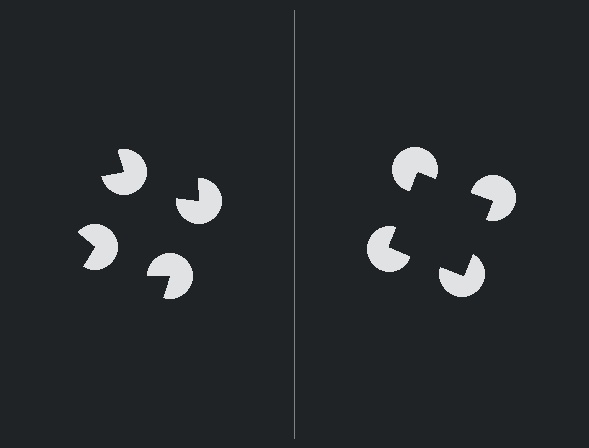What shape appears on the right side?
An illusory square.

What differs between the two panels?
The pac-man discs are positioned identically on both sides; only the wedge orientations differ. On the right they align to a square; on the left they are misaligned.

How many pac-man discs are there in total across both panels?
8 — 4 on each side.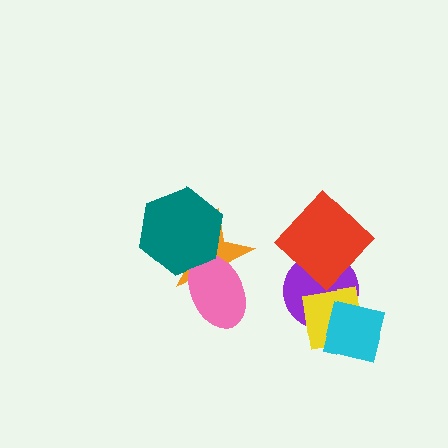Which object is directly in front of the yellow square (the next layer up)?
The red diamond is directly in front of the yellow square.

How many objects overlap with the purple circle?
3 objects overlap with the purple circle.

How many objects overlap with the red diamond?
2 objects overlap with the red diamond.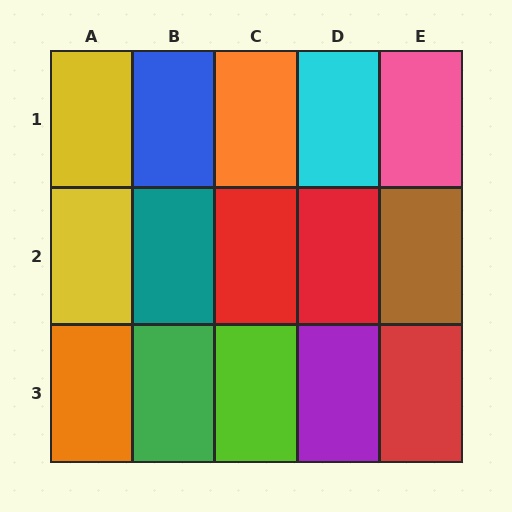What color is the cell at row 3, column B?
Green.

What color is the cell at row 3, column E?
Red.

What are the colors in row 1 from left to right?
Yellow, blue, orange, cyan, pink.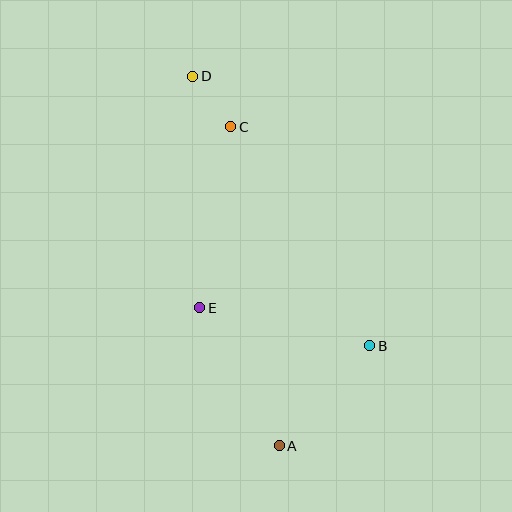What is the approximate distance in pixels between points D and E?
The distance between D and E is approximately 231 pixels.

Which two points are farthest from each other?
Points A and D are farthest from each other.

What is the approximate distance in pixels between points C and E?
The distance between C and E is approximately 184 pixels.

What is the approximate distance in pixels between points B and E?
The distance between B and E is approximately 174 pixels.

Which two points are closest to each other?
Points C and D are closest to each other.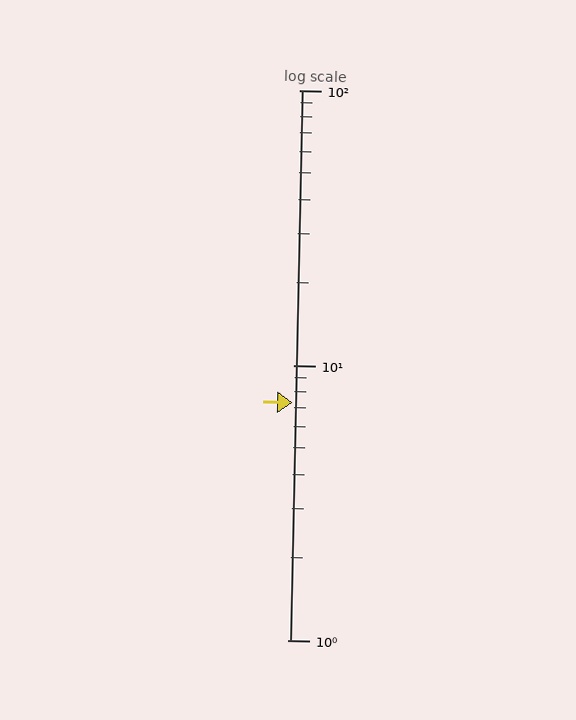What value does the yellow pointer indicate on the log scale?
The pointer indicates approximately 7.3.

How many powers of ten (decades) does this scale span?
The scale spans 2 decades, from 1 to 100.